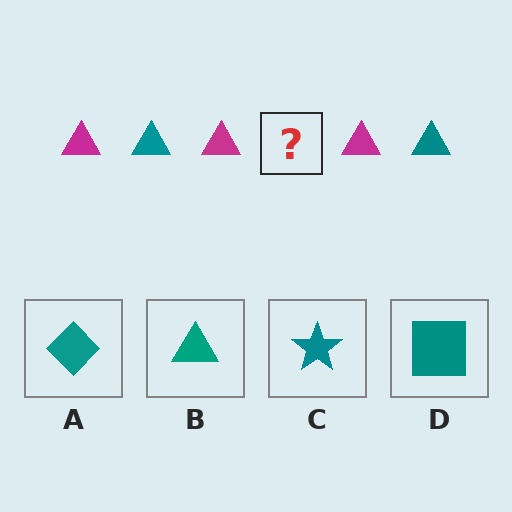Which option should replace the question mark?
Option B.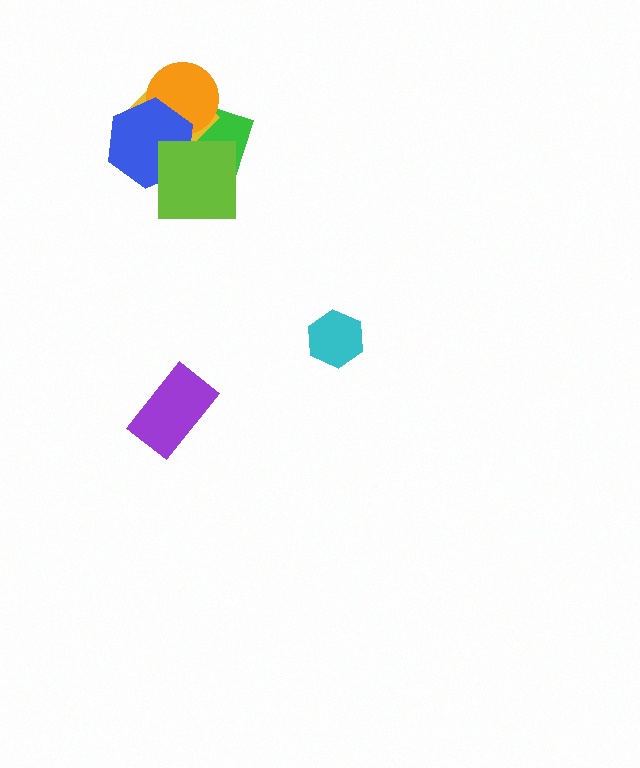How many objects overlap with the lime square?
3 objects overlap with the lime square.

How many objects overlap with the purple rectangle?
0 objects overlap with the purple rectangle.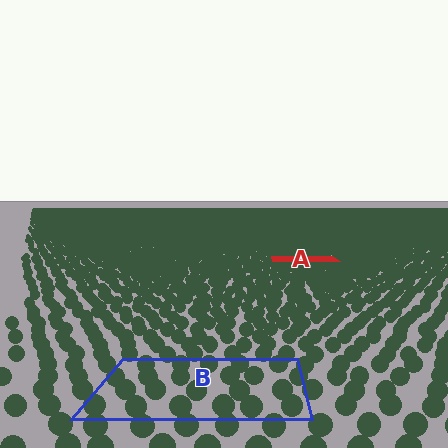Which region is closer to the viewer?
Region B is closer. The texture elements there are larger and more spread out.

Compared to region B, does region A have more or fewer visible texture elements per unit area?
Region A has more texture elements per unit area — they are packed more densely because it is farther away.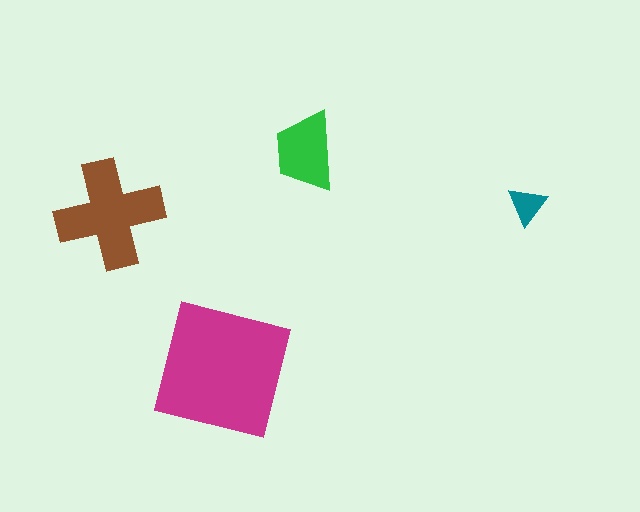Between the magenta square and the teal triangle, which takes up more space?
The magenta square.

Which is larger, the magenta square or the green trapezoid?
The magenta square.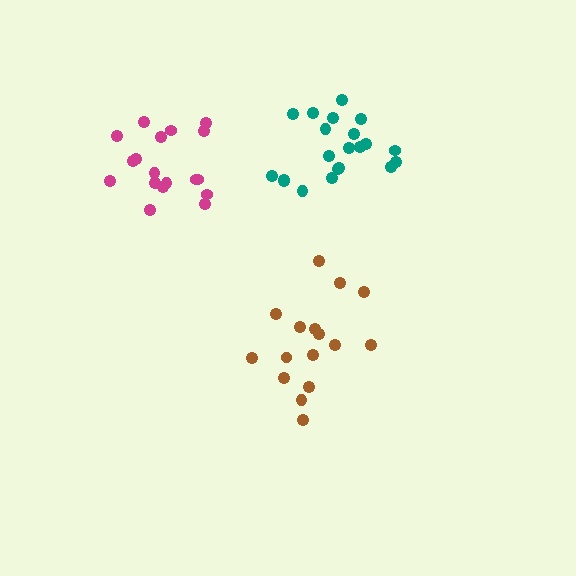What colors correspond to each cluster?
The clusters are colored: brown, teal, magenta.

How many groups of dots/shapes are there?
There are 3 groups.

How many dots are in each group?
Group 1: 16 dots, Group 2: 21 dots, Group 3: 18 dots (55 total).